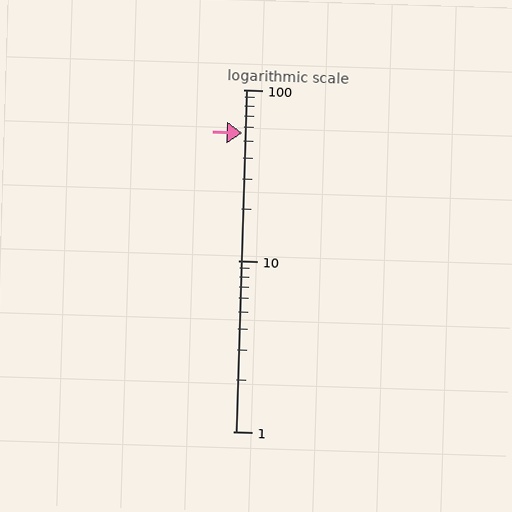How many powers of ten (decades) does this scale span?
The scale spans 2 decades, from 1 to 100.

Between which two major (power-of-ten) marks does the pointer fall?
The pointer is between 10 and 100.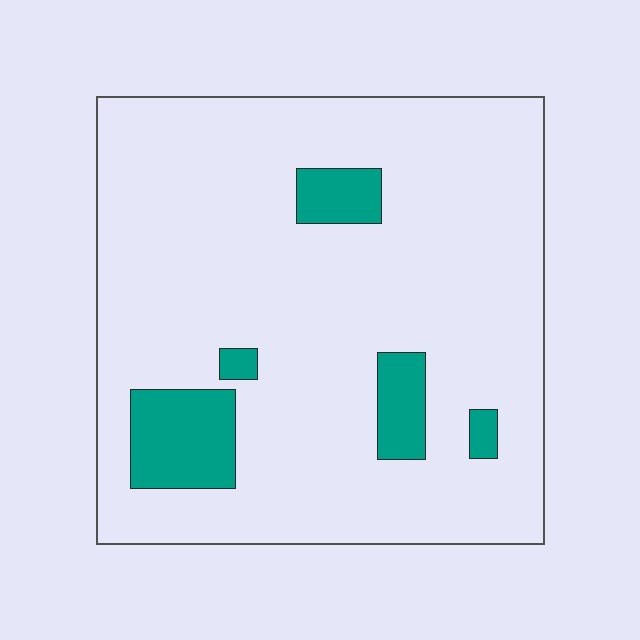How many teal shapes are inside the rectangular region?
5.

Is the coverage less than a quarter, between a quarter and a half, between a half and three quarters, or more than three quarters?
Less than a quarter.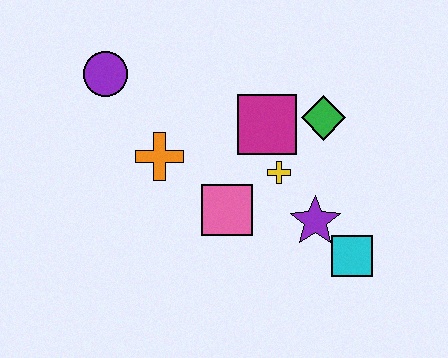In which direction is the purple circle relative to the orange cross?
The purple circle is above the orange cross.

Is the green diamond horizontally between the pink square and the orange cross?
No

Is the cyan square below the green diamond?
Yes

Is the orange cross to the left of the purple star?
Yes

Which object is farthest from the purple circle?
The cyan square is farthest from the purple circle.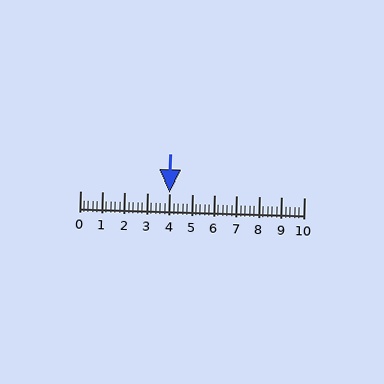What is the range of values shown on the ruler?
The ruler shows values from 0 to 10.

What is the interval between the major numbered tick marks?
The major tick marks are spaced 1 units apart.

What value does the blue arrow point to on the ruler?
The blue arrow points to approximately 4.0.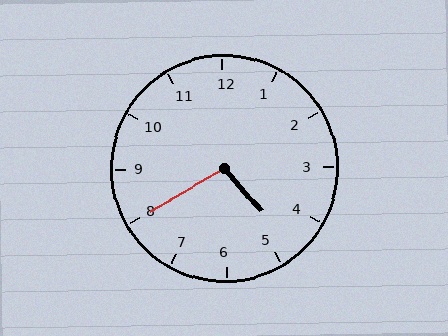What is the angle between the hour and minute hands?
Approximately 100 degrees.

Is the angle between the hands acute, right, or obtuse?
It is obtuse.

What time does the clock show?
4:40.